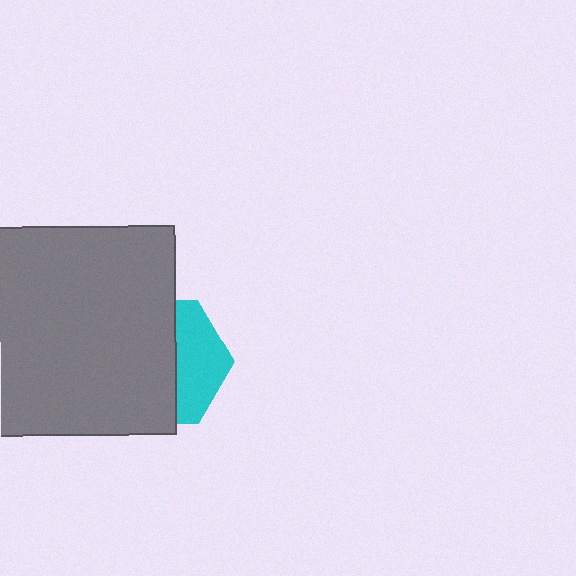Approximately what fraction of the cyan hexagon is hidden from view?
Roughly 63% of the cyan hexagon is hidden behind the gray square.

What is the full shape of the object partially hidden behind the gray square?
The partially hidden object is a cyan hexagon.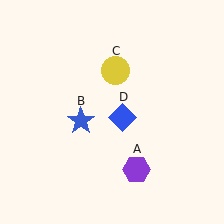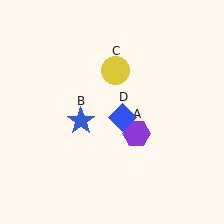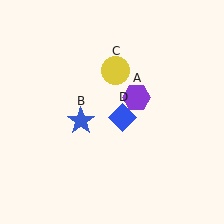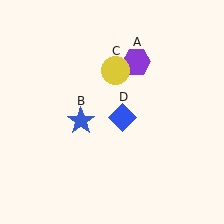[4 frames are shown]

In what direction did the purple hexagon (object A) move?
The purple hexagon (object A) moved up.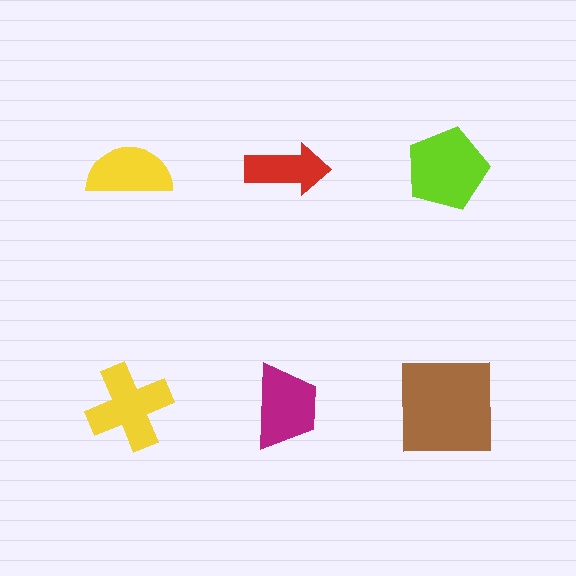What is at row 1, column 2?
A red arrow.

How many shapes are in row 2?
3 shapes.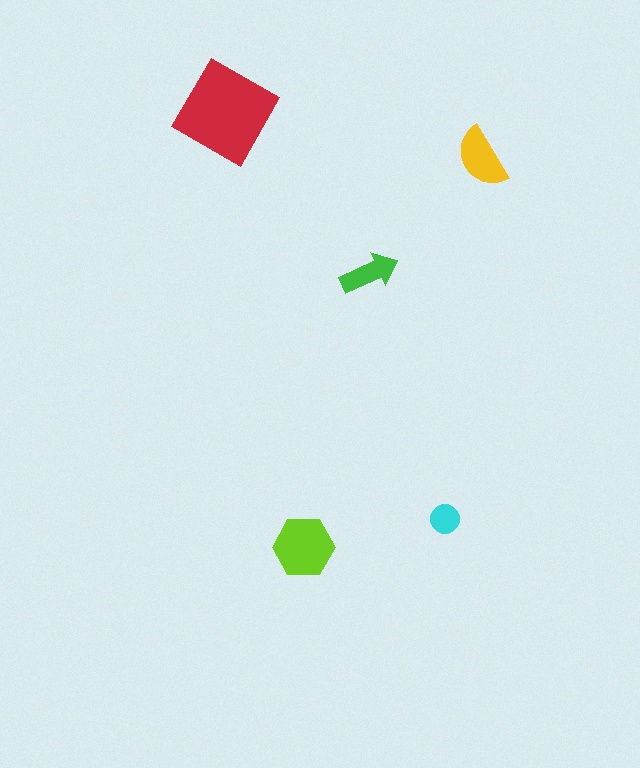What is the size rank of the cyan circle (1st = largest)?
5th.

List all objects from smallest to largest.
The cyan circle, the green arrow, the yellow semicircle, the lime hexagon, the red square.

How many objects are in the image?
There are 5 objects in the image.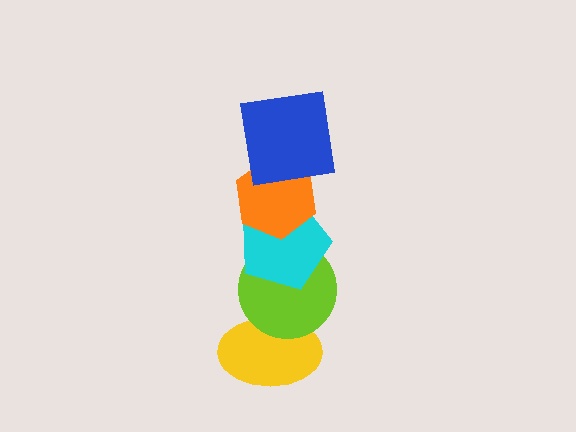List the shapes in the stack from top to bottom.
From top to bottom: the blue square, the orange hexagon, the cyan pentagon, the lime circle, the yellow ellipse.